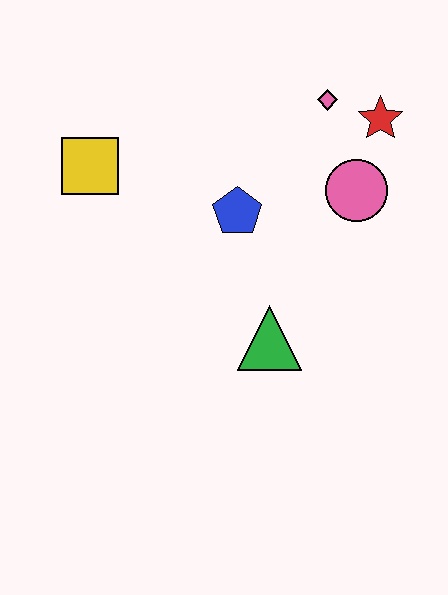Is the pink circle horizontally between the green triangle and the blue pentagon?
No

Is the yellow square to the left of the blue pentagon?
Yes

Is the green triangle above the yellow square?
No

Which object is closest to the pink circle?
The red star is closest to the pink circle.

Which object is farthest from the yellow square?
The red star is farthest from the yellow square.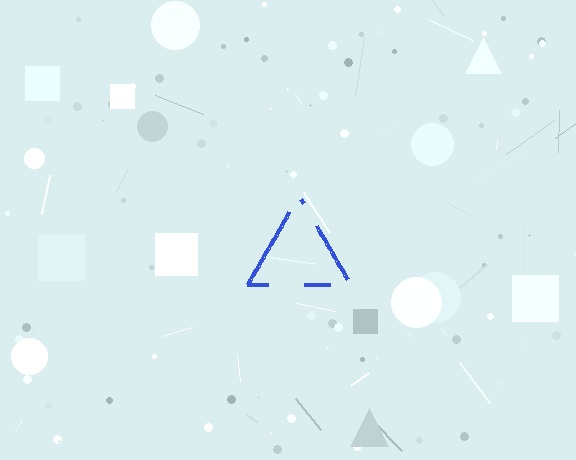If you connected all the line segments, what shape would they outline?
They would outline a triangle.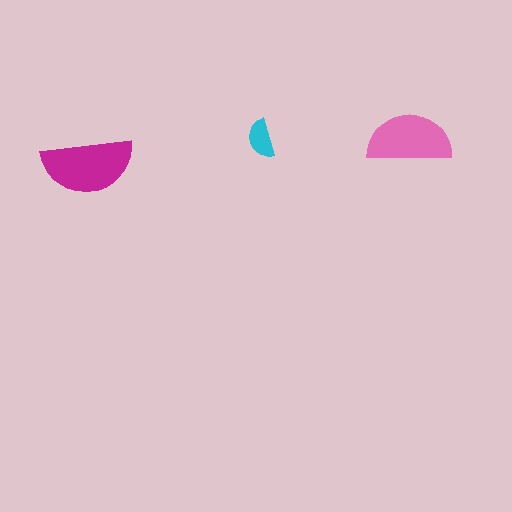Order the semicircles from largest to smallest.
the magenta one, the pink one, the cyan one.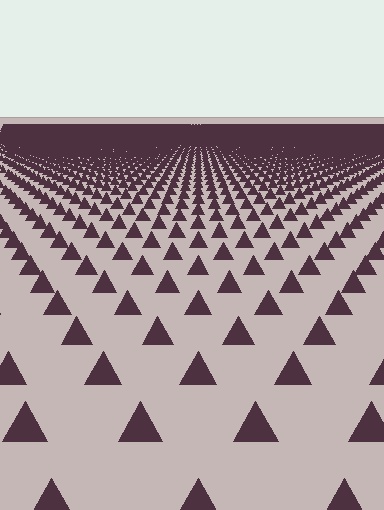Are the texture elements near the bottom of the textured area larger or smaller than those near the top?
Larger. Near the bottom, elements are closer to the viewer and appear at a bigger on-screen size.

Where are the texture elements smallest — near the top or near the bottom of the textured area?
Near the top.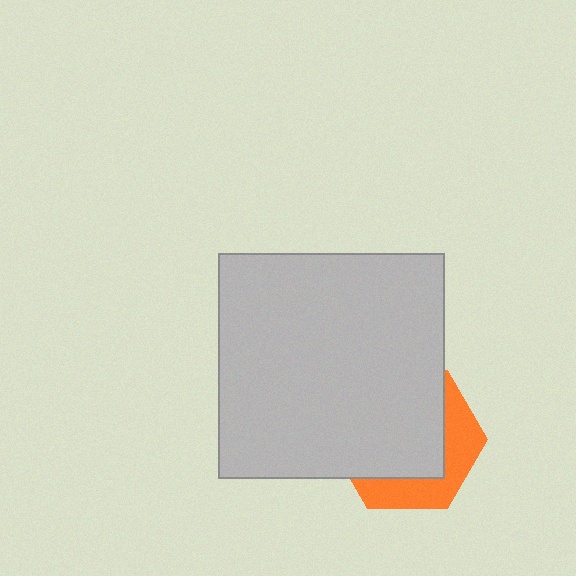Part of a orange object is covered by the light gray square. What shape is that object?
It is a hexagon.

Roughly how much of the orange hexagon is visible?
A small part of it is visible (roughly 34%).